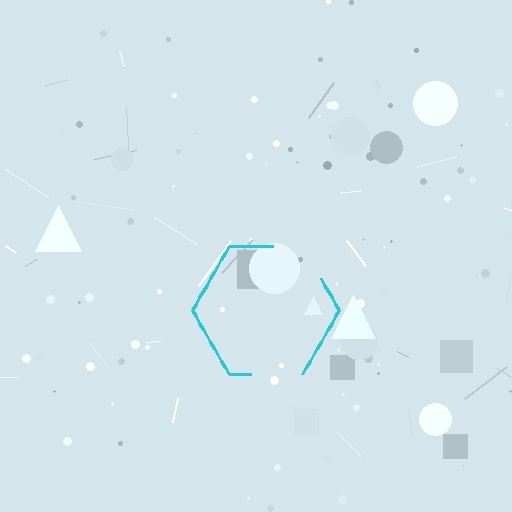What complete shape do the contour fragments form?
The contour fragments form a hexagon.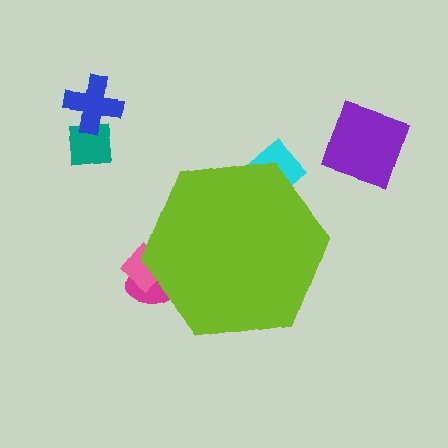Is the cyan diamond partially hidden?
Yes, the cyan diamond is partially hidden behind the lime hexagon.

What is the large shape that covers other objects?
A lime hexagon.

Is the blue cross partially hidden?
No, the blue cross is fully visible.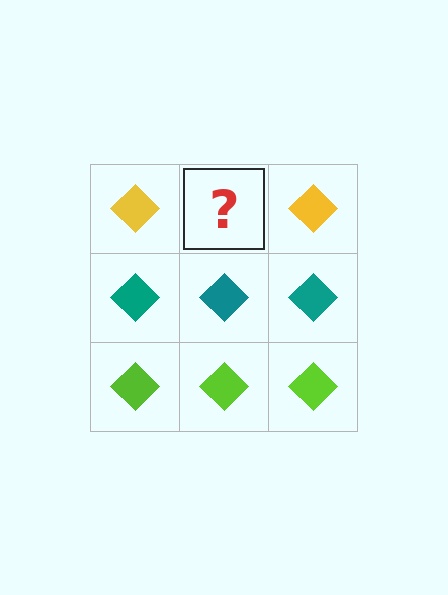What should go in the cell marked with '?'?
The missing cell should contain a yellow diamond.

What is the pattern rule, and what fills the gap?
The rule is that each row has a consistent color. The gap should be filled with a yellow diamond.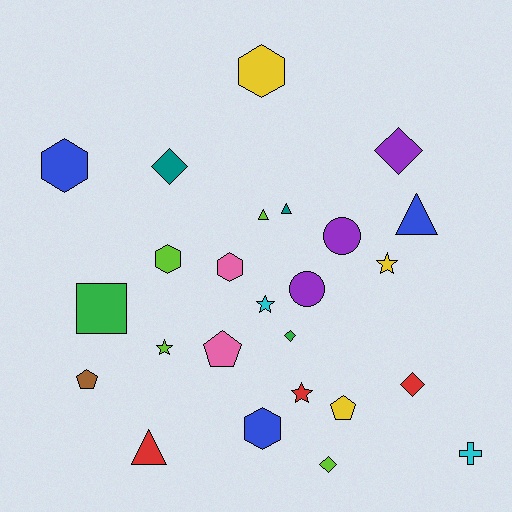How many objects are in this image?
There are 25 objects.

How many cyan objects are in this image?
There are 2 cyan objects.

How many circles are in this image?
There are 2 circles.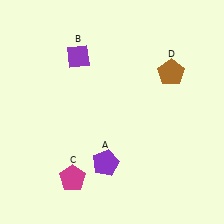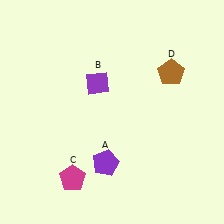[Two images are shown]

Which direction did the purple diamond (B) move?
The purple diamond (B) moved down.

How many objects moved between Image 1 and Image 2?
1 object moved between the two images.